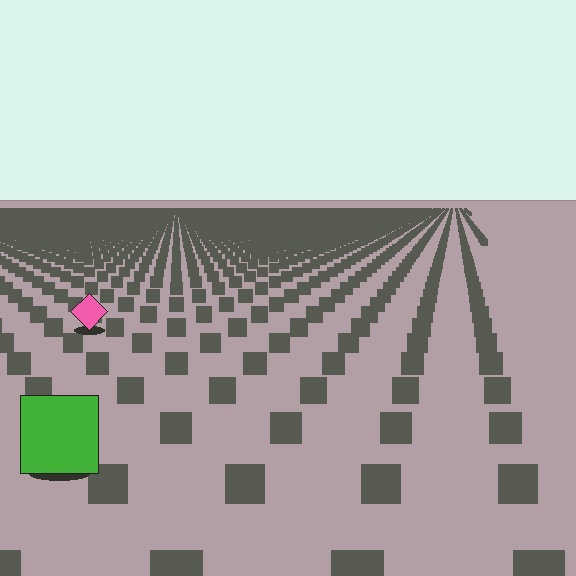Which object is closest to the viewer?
The green square is closest. The texture marks near it are larger and more spread out.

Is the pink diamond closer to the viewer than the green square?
No. The green square is closer — you can tell from the texture gradient: the ground texture is coarser near it.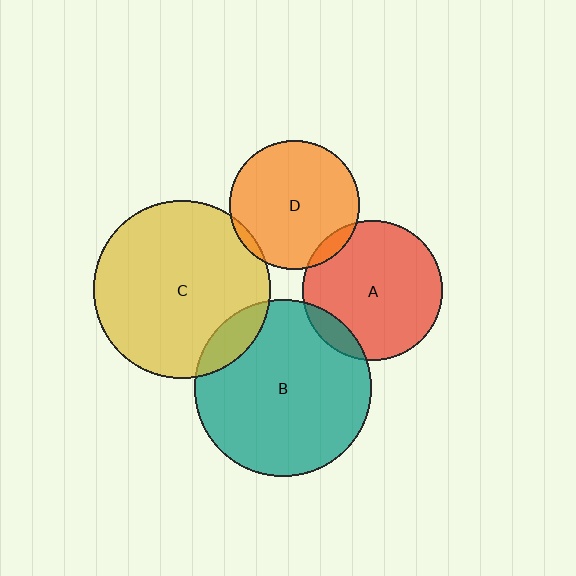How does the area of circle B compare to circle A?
Approximately 1.6 times.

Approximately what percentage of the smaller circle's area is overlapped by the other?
Approximately 10%.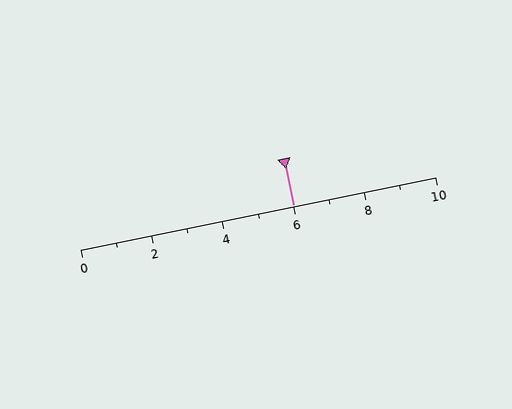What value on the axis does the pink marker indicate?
The marker indicates approximately 6.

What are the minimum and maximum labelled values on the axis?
The axis runs from 0 to 10.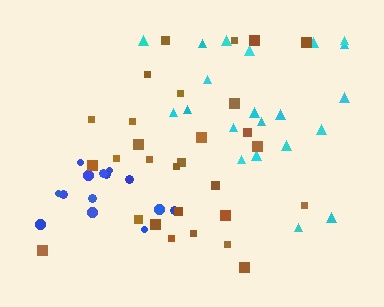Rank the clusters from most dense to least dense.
blue, brown, cyan.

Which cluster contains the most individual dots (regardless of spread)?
Brown (29).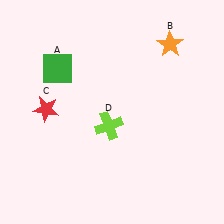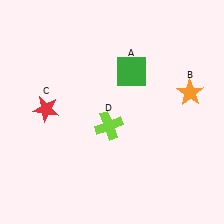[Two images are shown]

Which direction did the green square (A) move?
The green square (A) moved right.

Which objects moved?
The objects that moved are: the green square (A), the orange star (B).